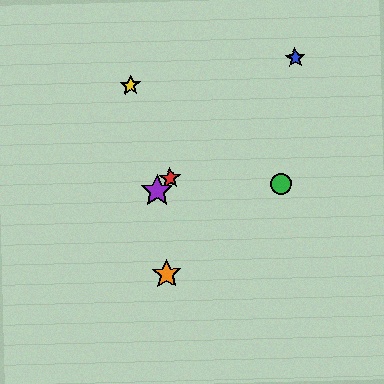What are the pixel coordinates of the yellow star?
The yellow star is at (131, 86).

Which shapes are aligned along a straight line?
The red star, the blue star, the purple star are aligned along a straight line.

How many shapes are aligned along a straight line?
3 shapes (the red star, the blue star, the purple star) are aligned along a straight line.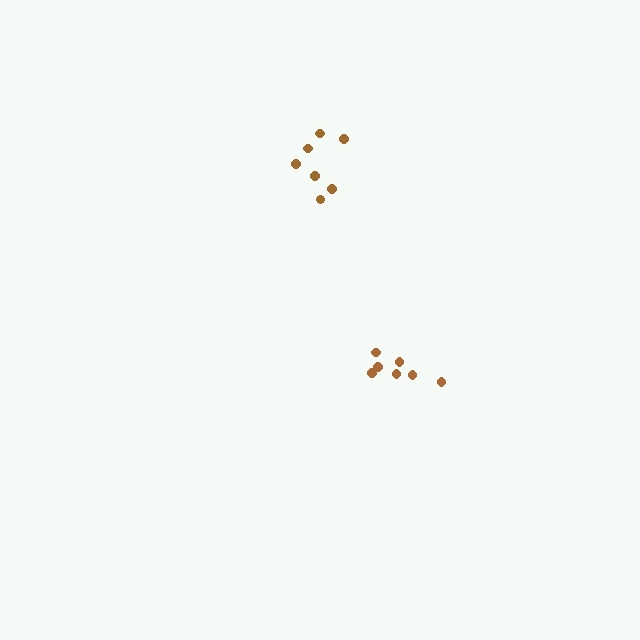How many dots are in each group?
Group 1: 7 dots, Group 2: 7 dots (14 total).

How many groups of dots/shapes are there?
There are 2 groups.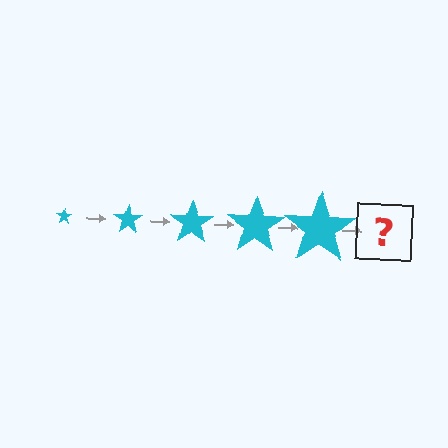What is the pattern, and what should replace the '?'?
The pattern is that the star gets progressively larger each step. The '?' should be a cyan star, larger than the previous one.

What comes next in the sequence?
The next element should be a cyan star, larger than the previous one.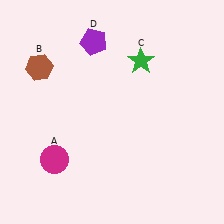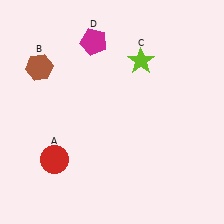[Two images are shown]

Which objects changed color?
A changed from magenta to red. C changed from green to lime. D changed from purple to magenta.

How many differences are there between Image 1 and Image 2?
There are 3 differences between the two images.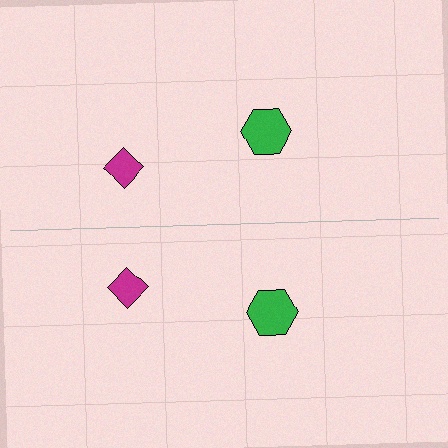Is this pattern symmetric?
Yes, this pattern has bilateral (reflection) symmetry.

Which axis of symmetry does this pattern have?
The pattern has a horizontal axis of symmetry running through the center of the image.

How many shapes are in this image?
There are 4 shapes in this image.